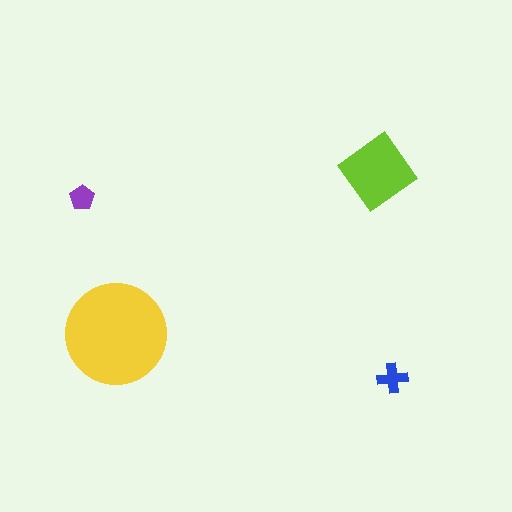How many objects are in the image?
There are 4 objects in the image.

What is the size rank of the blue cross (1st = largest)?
3rd.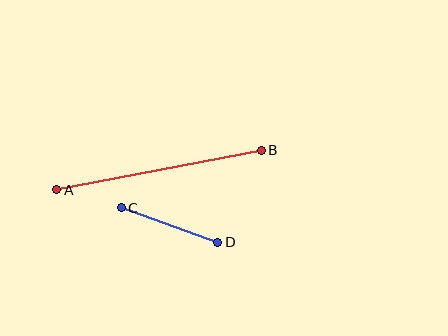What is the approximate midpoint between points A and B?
The midpoint is at approximately (159, 170) pixels.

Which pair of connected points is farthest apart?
Points A and B are farthest apart.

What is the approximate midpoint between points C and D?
The midpoint is at approximately (170, 225) pixels.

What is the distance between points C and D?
The distance is approximately 103 pixels.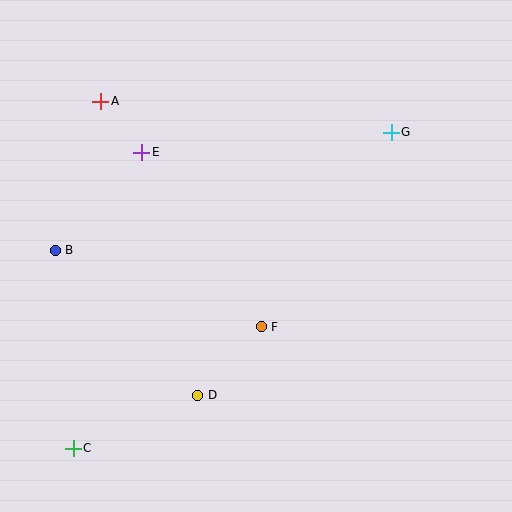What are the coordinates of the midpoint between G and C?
The midpoint between G and C is at (232, 290).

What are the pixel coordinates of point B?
Point B is at (55, 250).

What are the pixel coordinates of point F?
Point F is at (261, 327).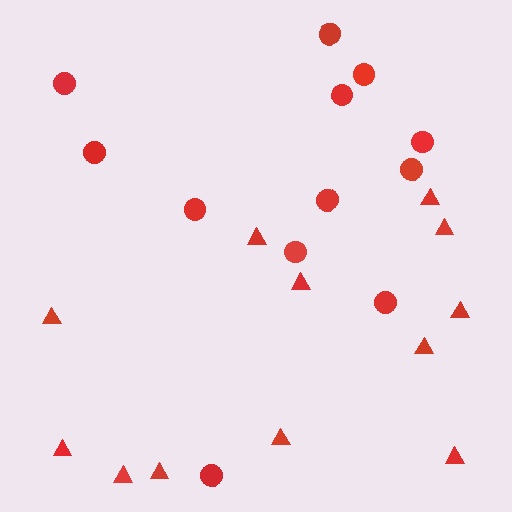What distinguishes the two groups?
There are 2 groups: one group of circles (12) and one group of triangles (12).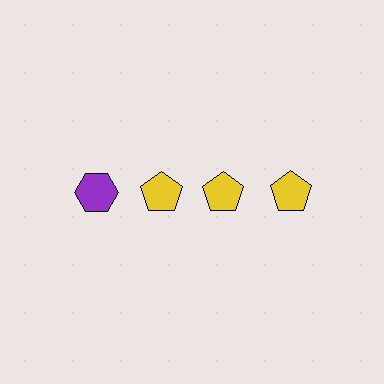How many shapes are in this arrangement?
There are 4 shapes arranged in a grid pattern.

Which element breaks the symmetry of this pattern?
The purple hexagon in the top row, leftmost column breaks the symmetry. All other shapes are yellow pentagons.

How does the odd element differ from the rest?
It differs in both color (purple instead of yellow) and shape (hexagon instead of pentagon).